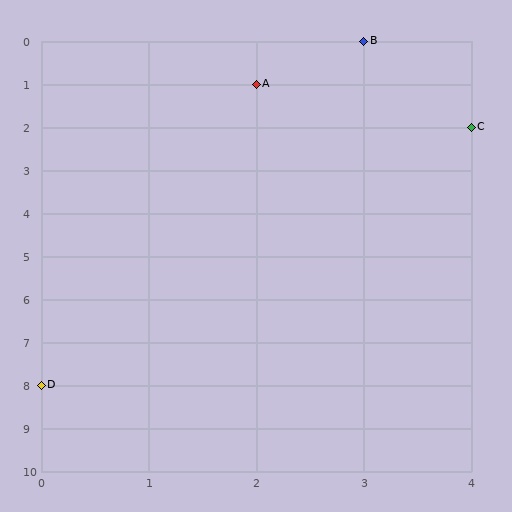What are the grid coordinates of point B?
Point B is at grid coordinates (3, 0).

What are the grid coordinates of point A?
Point A is at grid coordinates (2, 1).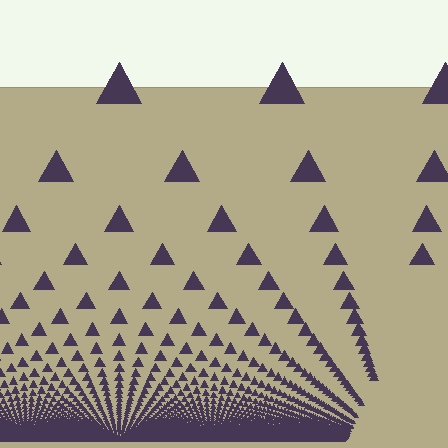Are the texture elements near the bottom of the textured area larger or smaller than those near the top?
Smaller. The gradient is inverted — elements near the bottom are smaller and denser.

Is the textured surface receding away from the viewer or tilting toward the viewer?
The surface appears to tilt toward the viewer. Texture elements get larger and sparser toward the top.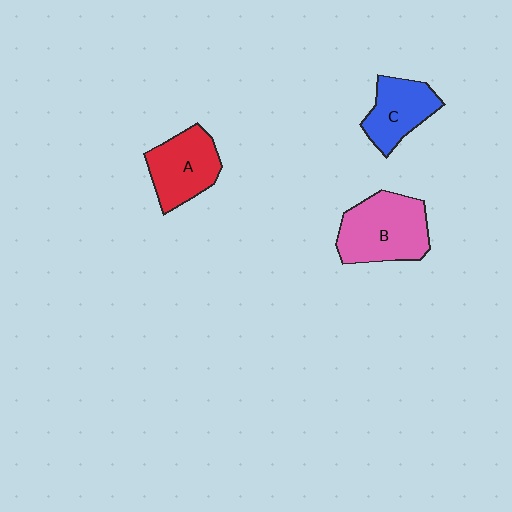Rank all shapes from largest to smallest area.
From largest to smallest: B (pink), A (red), C (blue).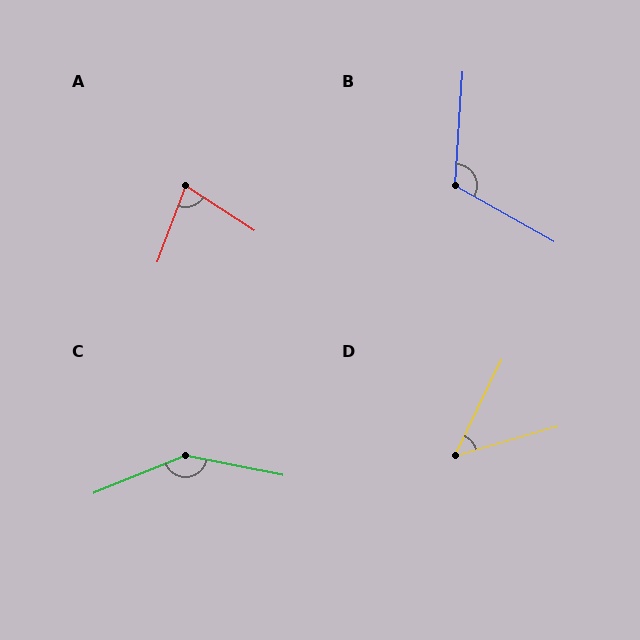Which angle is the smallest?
D, at approximately 48 degrees.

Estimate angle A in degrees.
Approximately 77 degrees.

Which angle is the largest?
C, at approximately 146 degrees.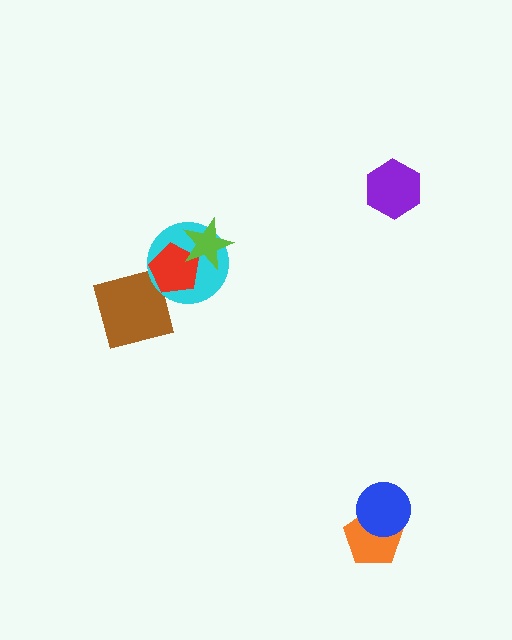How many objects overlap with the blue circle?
1 object overlaps with the blue circle.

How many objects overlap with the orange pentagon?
1 object overlaps with the orange pentagon.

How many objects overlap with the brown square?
0 objects overlap with the brown square.